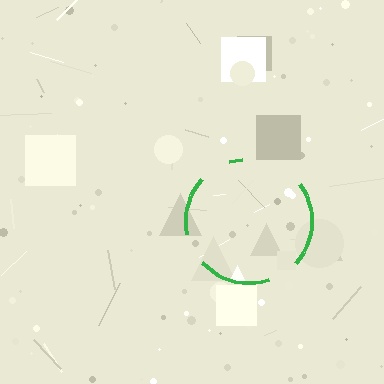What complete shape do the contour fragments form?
The contour fragments form a circle.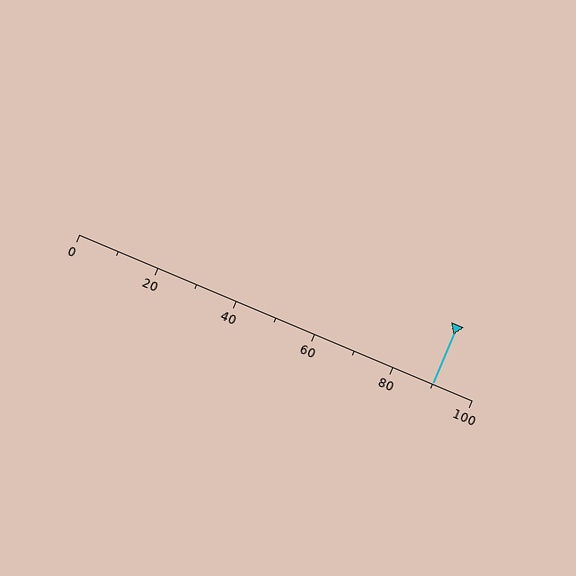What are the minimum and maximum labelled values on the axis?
The axis runs from 0 to 100.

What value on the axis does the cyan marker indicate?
The marker indicates approximately 90.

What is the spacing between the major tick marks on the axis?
The major ticks are spaced 20 apart.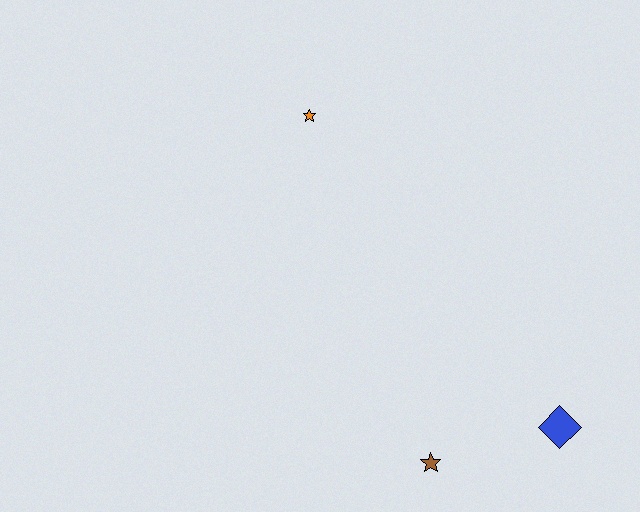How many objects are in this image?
There are 3 objects.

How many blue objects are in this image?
There is 1 blue object.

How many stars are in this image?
There are 2 stars.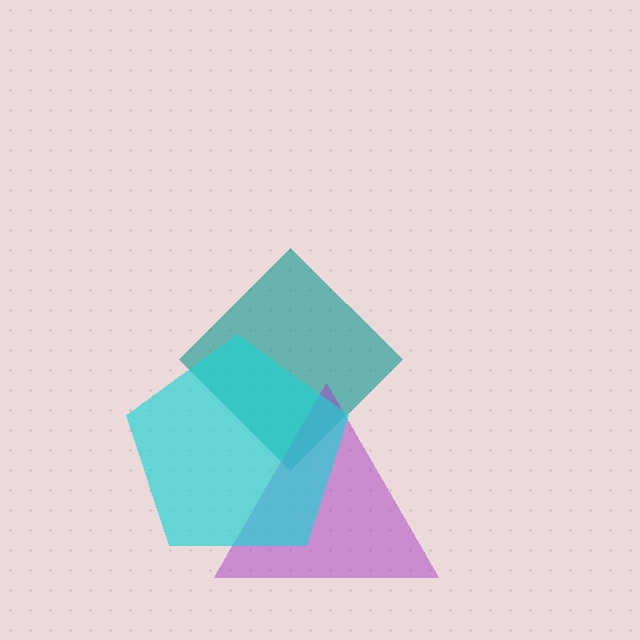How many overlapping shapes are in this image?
There are 3 overlapping shapes in the image.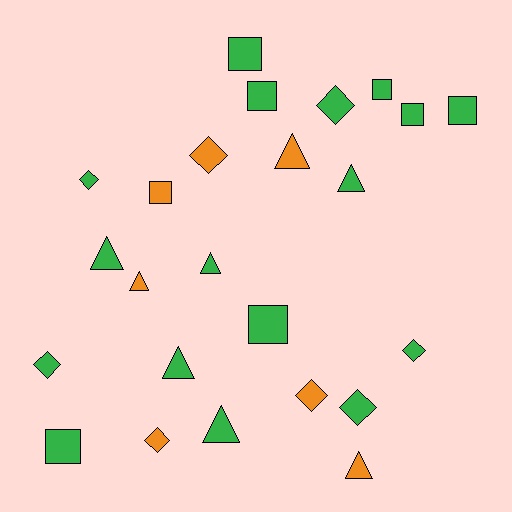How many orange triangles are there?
There are 3 orange triangles.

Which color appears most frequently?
Green, with 17 objects.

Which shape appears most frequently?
Square, with 8 objects.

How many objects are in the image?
There are 24 objects.